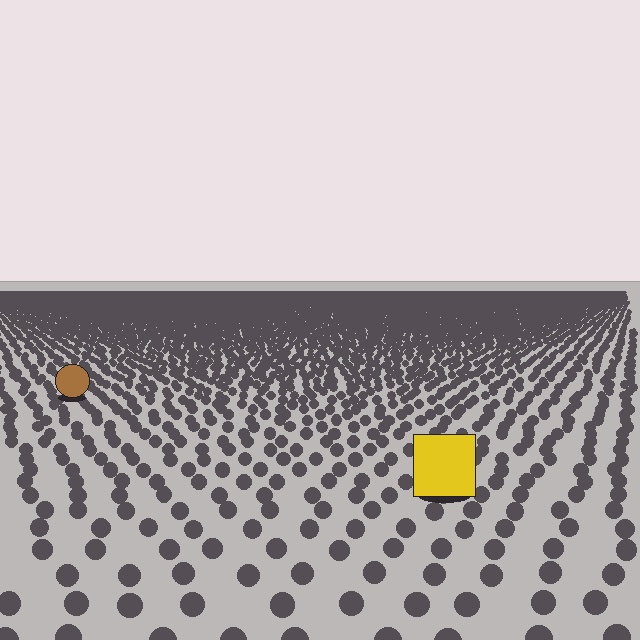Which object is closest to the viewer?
The yellow square is closest. The texture marks near it are larger and more spread out.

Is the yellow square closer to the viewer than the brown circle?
Yes. The yellow square is closer — you can tell from the texture gradient: the ground texture is coarser near it.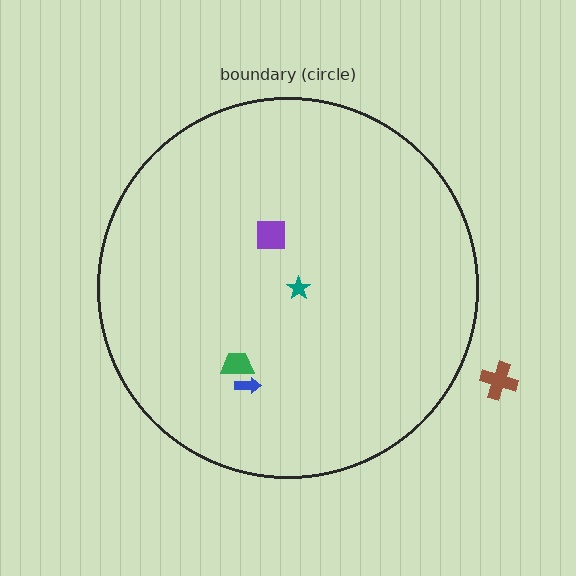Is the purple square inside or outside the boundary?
Inside.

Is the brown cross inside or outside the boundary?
Outside.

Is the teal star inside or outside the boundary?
Inside.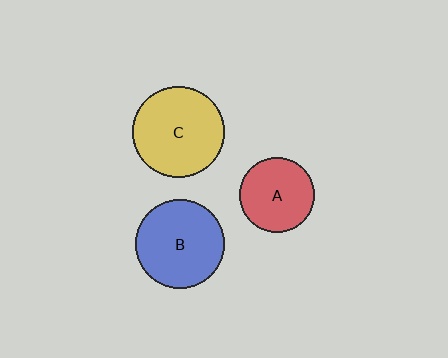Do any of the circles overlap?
No, none of the circles overlap.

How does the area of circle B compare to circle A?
Approximately 1.4 times.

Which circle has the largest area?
Circle C (yellow).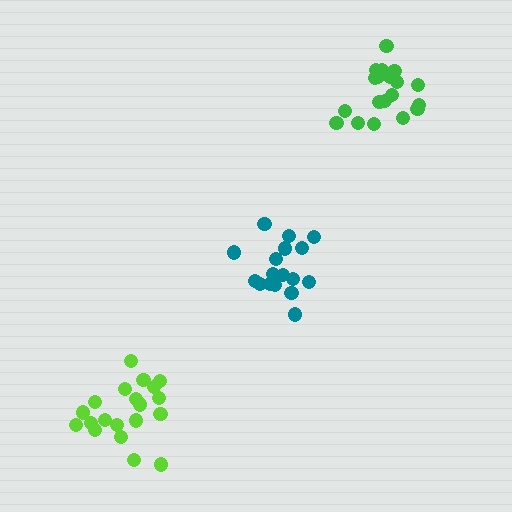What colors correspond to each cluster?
The clusters are colored: teal, lime, green.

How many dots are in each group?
Group 1: 17 dots, Group 2: 20 dots, Group 3: 19 dots (56 total).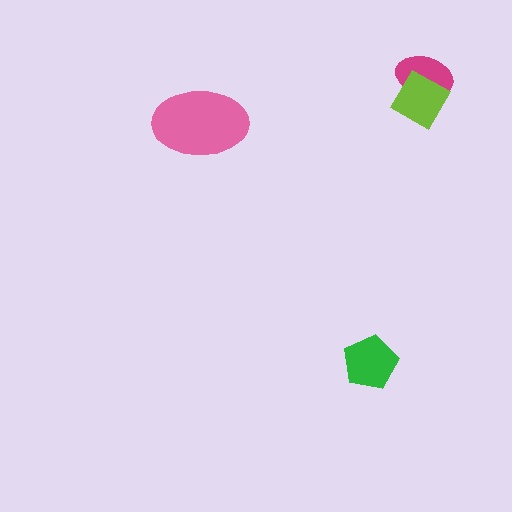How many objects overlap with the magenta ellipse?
1 object overlaps with the magenta ellipse.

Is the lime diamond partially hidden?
No, no other shape covers it.